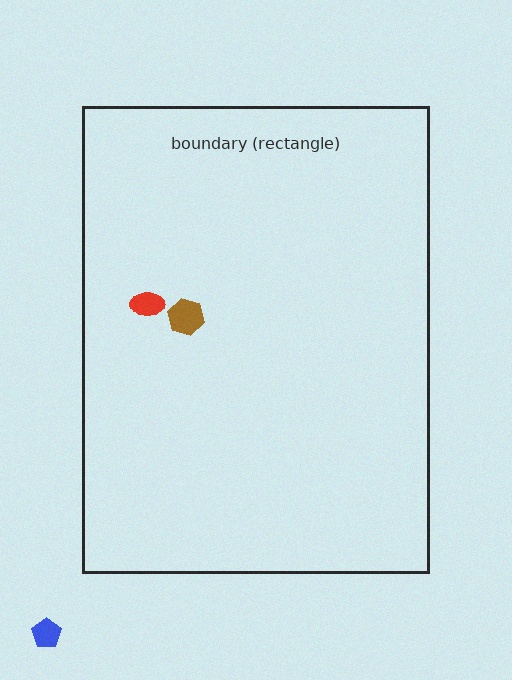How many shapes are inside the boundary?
2 inside, 1 outside.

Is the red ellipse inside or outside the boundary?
Inside.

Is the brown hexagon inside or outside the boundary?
Inside.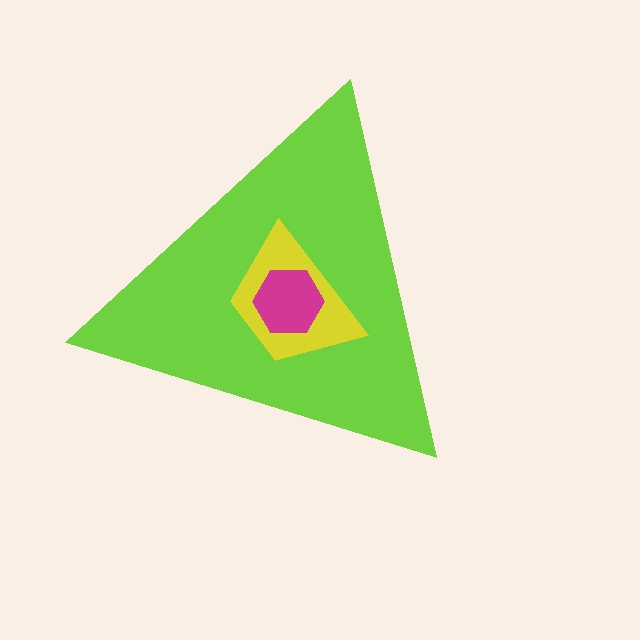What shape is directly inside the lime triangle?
The yellow trapezoid.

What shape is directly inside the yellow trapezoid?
The magenta hexagon.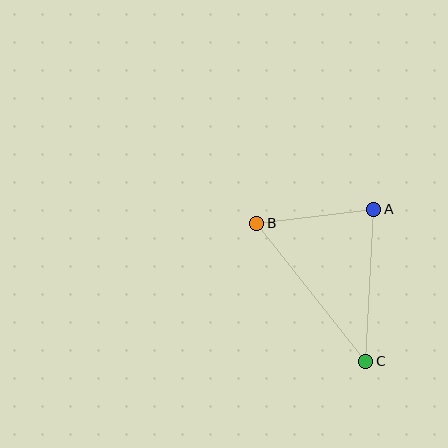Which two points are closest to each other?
Points A and B are closest to each other.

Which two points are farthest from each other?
Points B and C are farthest from each other.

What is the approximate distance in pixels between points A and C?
The distance between A and C is approximately 152 pixels.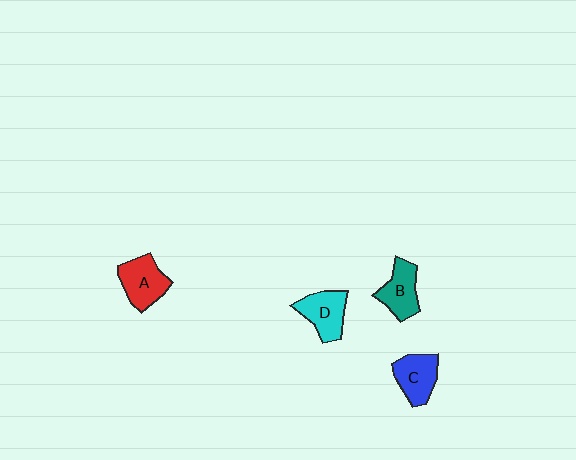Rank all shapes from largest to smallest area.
From largest to smallest: A (red), D (cyan), C (blue), B (teal).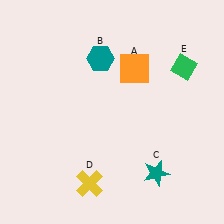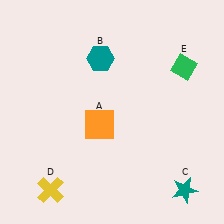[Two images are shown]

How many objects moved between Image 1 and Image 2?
3 objects moved between the two images.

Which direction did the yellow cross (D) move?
The yellow cross (D) moved left.